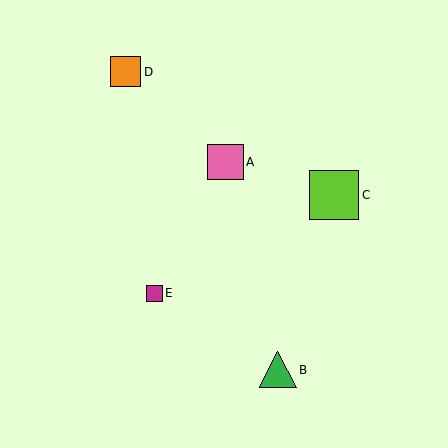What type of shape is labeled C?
Shape C is a lime square.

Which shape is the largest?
The lime square (labeled C) is the largest.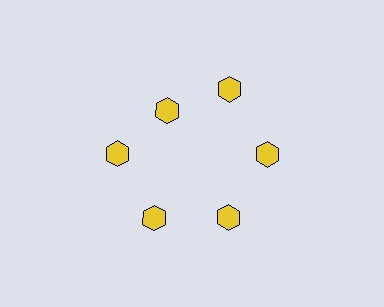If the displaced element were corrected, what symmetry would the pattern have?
It would have 6-fold rotational symmetry — the pattern would map onto itself every 60 degrees.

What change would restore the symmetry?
The symmetry would be restored by moving it outward, back onto the ring so that all 6 hexagons sit at equal angles and equal distance from the center.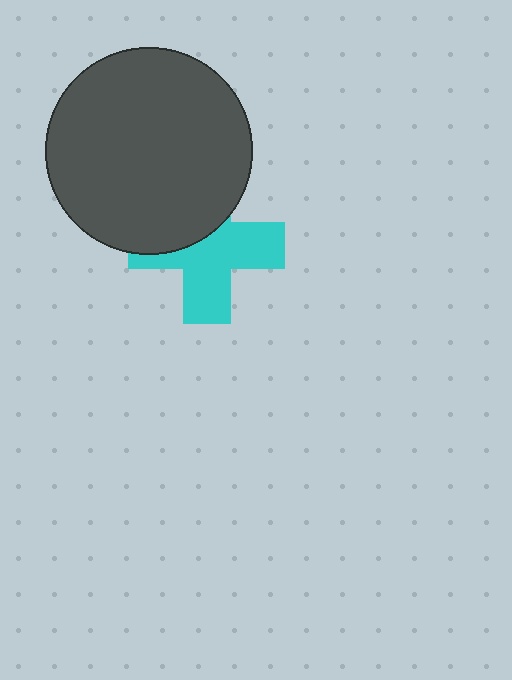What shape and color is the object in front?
The object in front is a dark gray circle.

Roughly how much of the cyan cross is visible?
About half of it is visible (roughly 61%).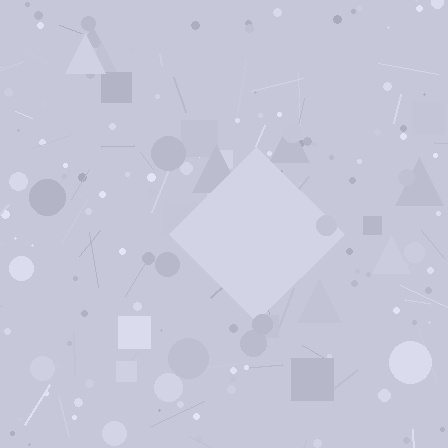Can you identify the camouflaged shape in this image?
The camouflaged shape is a diamond.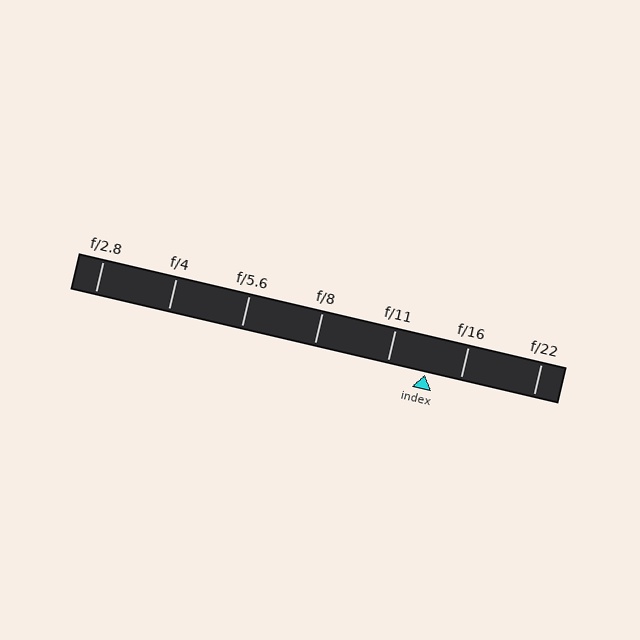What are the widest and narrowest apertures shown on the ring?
The widest aperture shown is f/2.8 and the narrowest is f/22.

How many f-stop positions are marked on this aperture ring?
There are 7 f-stop positions marked.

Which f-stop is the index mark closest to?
The index mark is closest to f/16.